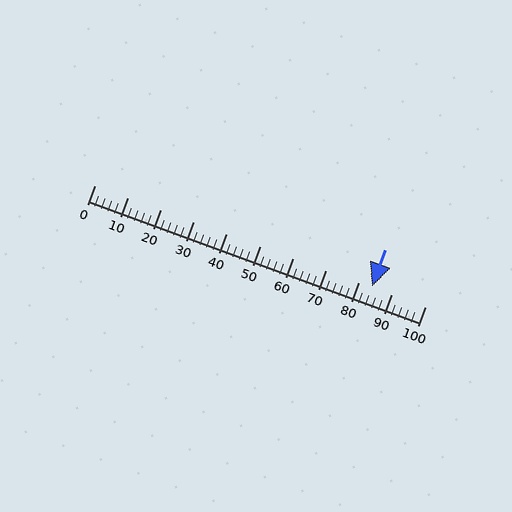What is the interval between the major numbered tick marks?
The major tick marks are spaced 10 units apart.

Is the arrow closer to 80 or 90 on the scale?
The arrow is closer to 80.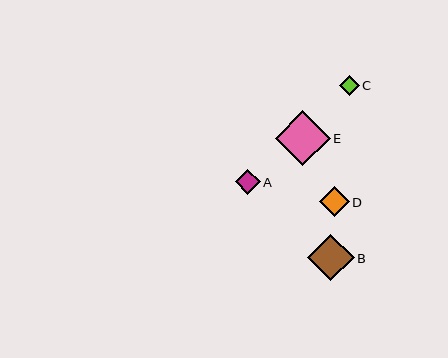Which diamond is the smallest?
Diamond C is the smallest with a size of approximately 20 pixels.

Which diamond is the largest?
Diamond E is the largest with a size of approximately 55 pixels.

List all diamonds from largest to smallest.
From largest to smallest: E, B, D, A, C.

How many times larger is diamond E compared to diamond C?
Diamond E is approximately 2.7 times the size of diamond C.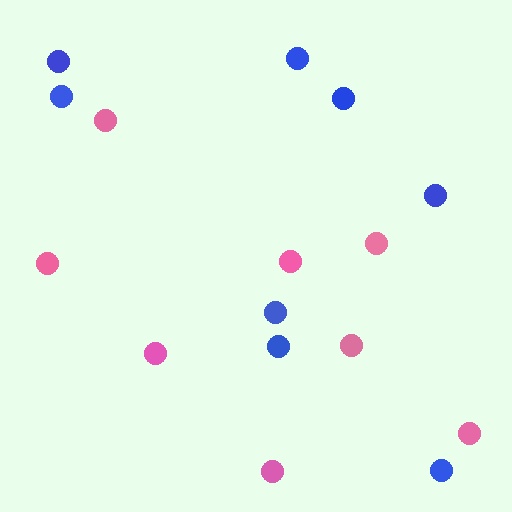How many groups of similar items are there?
There are 2 groups: one group of blue circles (8) and one group of pink circles (8).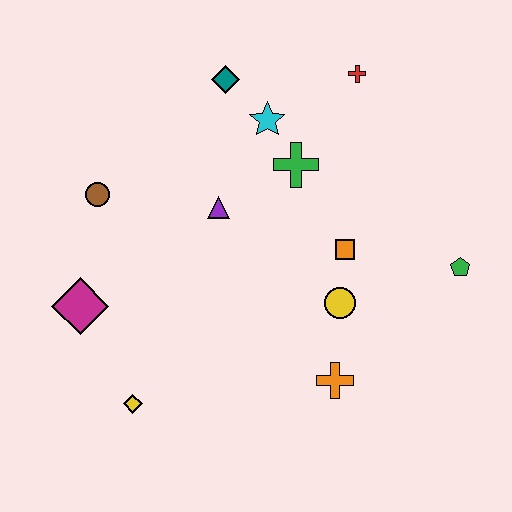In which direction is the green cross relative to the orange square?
The green cross is above the orange square.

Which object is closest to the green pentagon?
The orange square is closest to the green pentagon.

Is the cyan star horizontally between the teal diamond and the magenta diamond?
No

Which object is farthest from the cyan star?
The yellow diamond is farthest from the cyan star.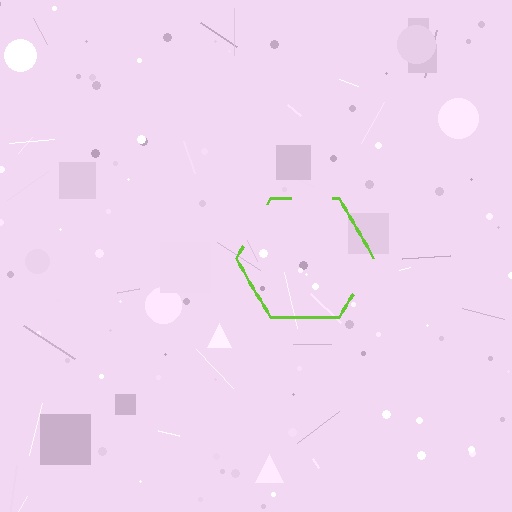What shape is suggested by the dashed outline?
The dashed outline suggests a hexagon.